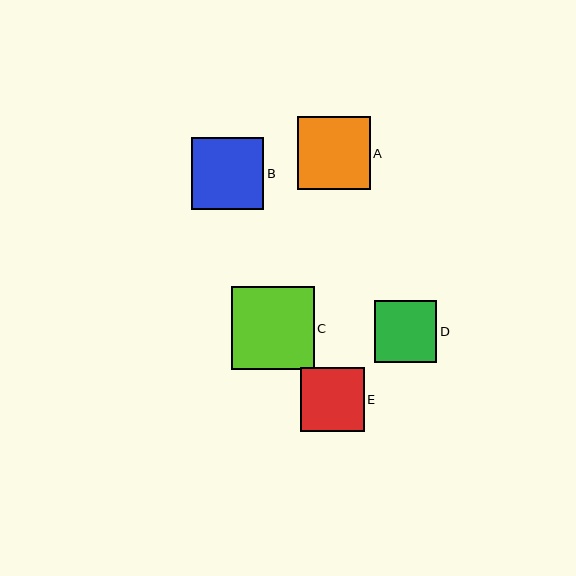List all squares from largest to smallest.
From largest to smallest: C, A, B, E, D.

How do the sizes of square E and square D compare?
Square E and square D are approximately the same size.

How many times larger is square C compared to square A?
Square C is approximately 1.1 times the size of square A.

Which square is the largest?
Square C is the largest with a size of approximately 83 pixels.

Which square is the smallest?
Square D is the smallest with a size of approximately 62 pixels.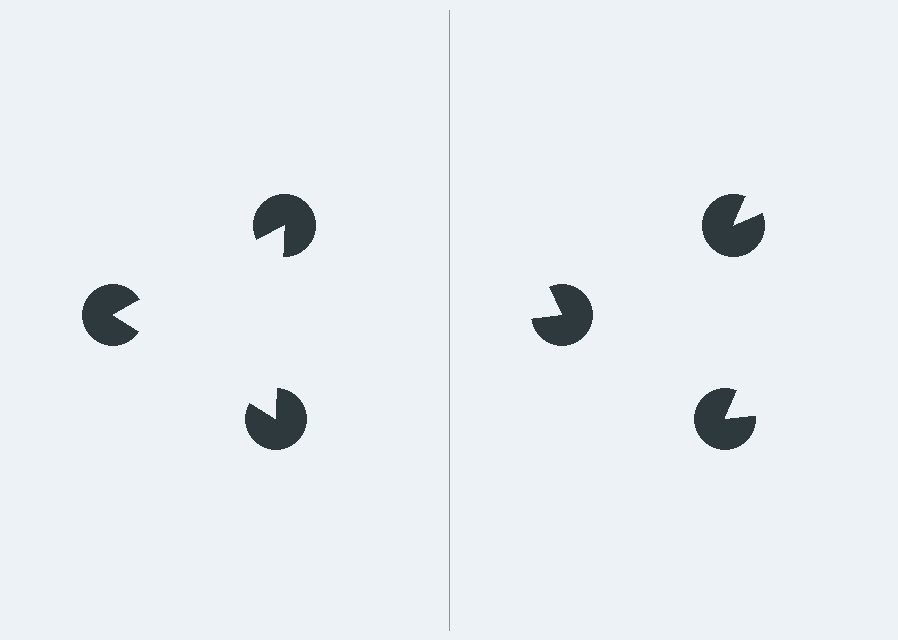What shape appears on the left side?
An illusory triangle.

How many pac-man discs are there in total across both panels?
6 — 3 on each side.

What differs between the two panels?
The pac-man discs are positioned identically on both sides; only the wedge orientations differ. On the left they align to a triangle; on the right they are misaligned.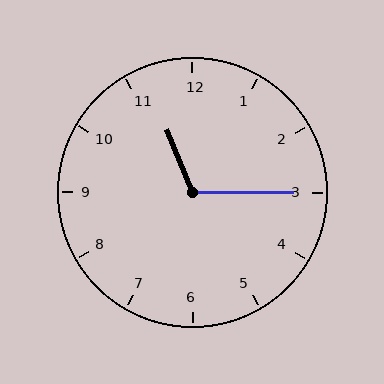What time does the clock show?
11:15.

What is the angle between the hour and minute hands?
Approximately 112 degrees.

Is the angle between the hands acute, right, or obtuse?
It is obtuse.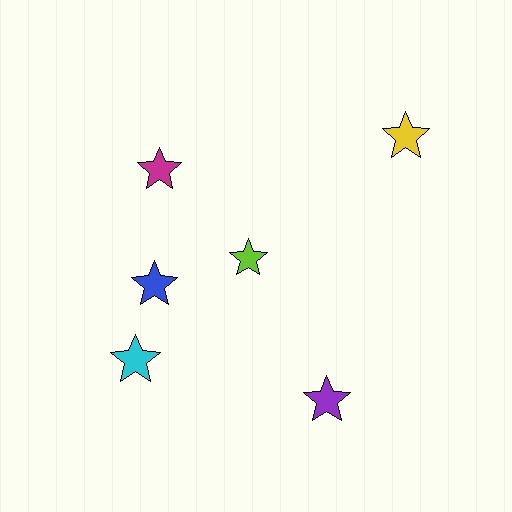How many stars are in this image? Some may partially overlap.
There are 6 stars.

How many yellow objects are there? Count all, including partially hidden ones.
There is 1 yellow object.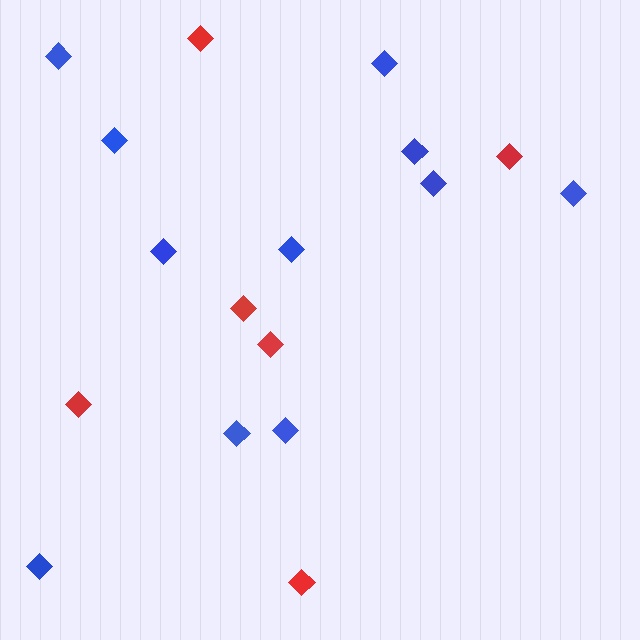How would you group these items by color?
There are 2 groups: one group of red diamonds (6) and one group of blue diamonds (11).